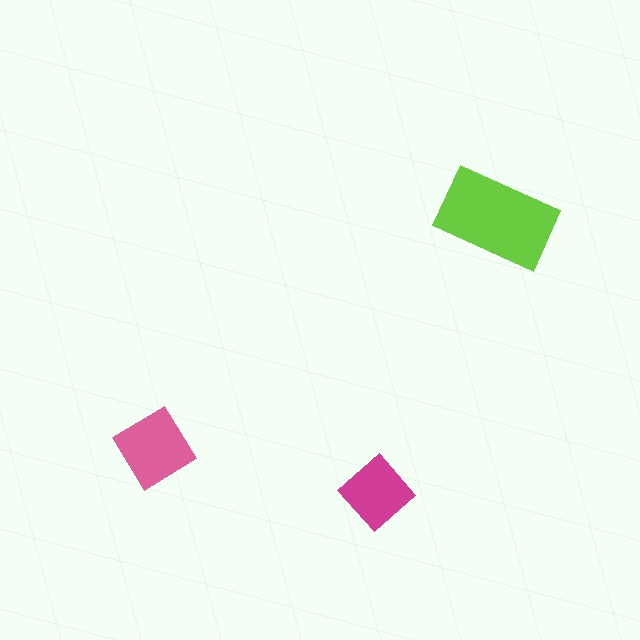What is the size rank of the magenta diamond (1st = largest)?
3rd.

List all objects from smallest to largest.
The magenta diamond, the pink diamond, the lime rectangle.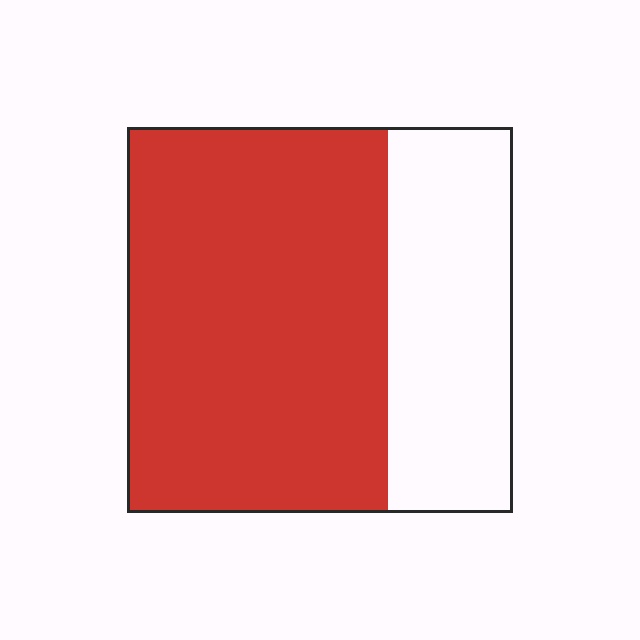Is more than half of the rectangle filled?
Yes.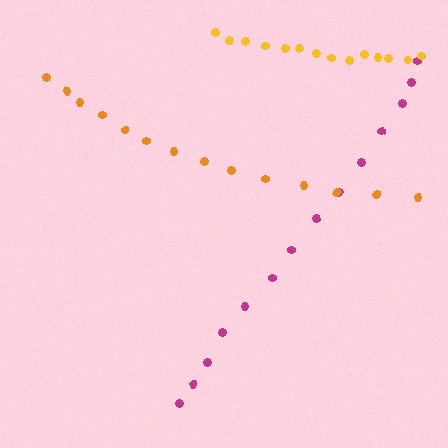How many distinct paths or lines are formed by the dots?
There are 3 distinct paths.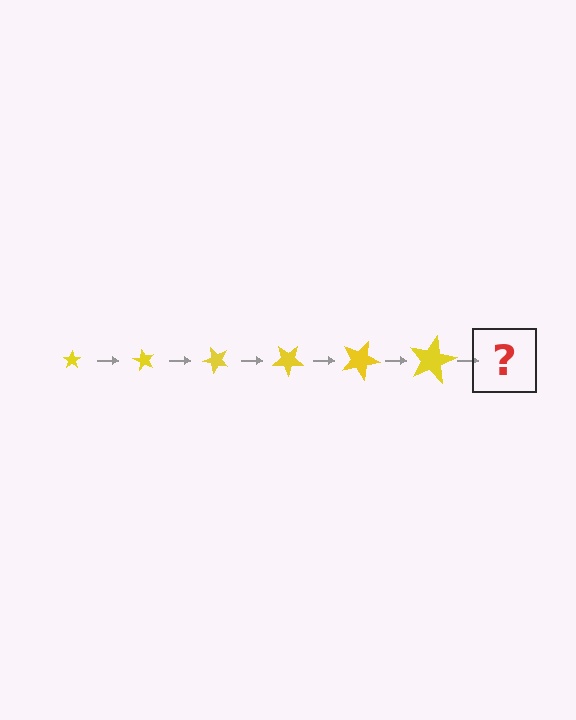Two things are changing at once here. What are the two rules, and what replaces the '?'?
The two rules are that the star grows larger each step and it rotates 60 degrees each step. The '?' should be a star, larger than the previous one and rotated 360 degrees from the start.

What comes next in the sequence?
The next element should be a star, larger than the previous one and rotated 360 degrees from the start.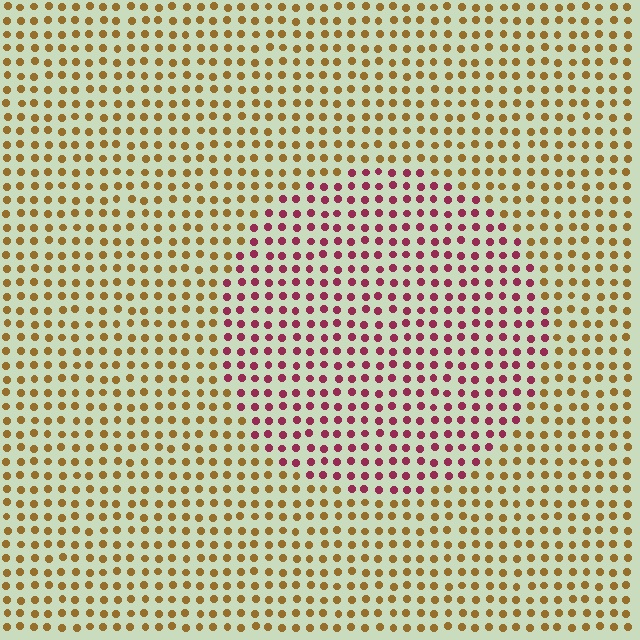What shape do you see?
I see a circle.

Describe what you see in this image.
The image is filled with small brown elements in a uniform arrangement. A circle-shaped region is visible where the elements are tinted to a slightly different hue, forming a subtle color boundary.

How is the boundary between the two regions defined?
The boundary is defined purely by a slight shift in hue (about 60 degrees). Spacing, size, and orientation are identical on both sides.